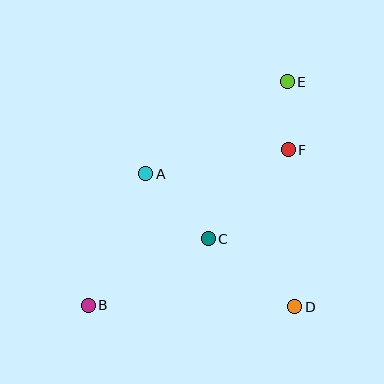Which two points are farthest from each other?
Points B and E are farthest from each other.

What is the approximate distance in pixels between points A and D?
The distance between A and D is approximately 200 pixels.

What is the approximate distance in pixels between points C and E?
The distance between C and E is approximately 176 pixels.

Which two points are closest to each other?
Points E and F are closest to each other.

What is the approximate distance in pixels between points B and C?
The distance between B and C is approximately 137 pixels.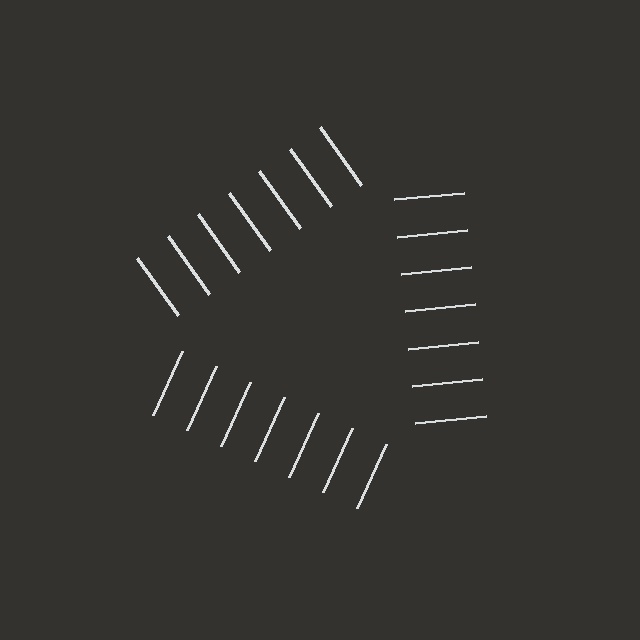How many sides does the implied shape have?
3 sides — the line-ends trace a triangle.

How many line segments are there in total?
21 — 7 along each of the 3 edges.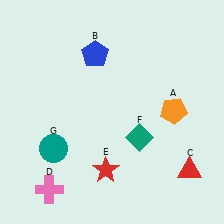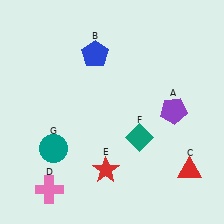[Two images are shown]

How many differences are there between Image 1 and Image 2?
There is 1 difference between the two images.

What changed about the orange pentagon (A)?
In Image 1, A is orange. In Image 2, it changed to purple.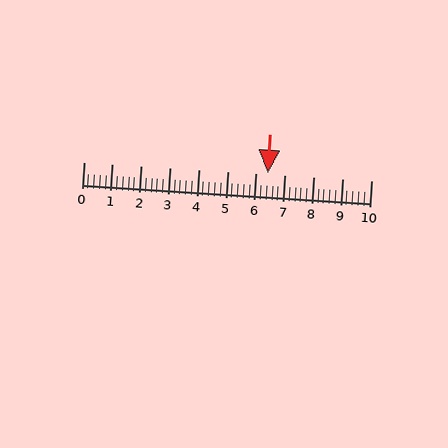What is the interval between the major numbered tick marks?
The major tick marks are spaced 1 units apart.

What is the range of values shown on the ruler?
The ruler shows values from 0 to 10.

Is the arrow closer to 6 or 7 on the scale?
The arrow is closer to 6.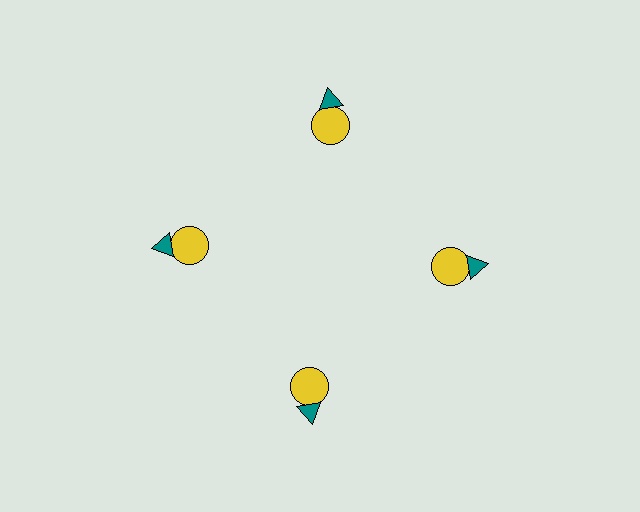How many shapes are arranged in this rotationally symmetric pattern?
There are 8 shapes, arranged in 4 groups of 2.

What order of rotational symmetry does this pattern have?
This pattern has 4-fold rotational symmetry.